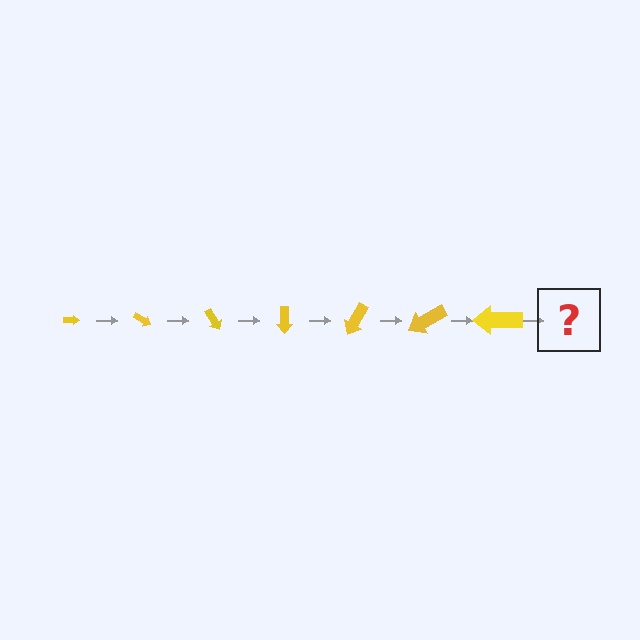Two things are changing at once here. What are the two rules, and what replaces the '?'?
The two rules are that the arrow grows larger each step and it rotates 30 degrees each step. The '?' should be an arrow, larger than the previous one and rotated 210 degrees from the start.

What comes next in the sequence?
The next element should be an arrow, larger than the previous one and rotated 210 degrees from the start.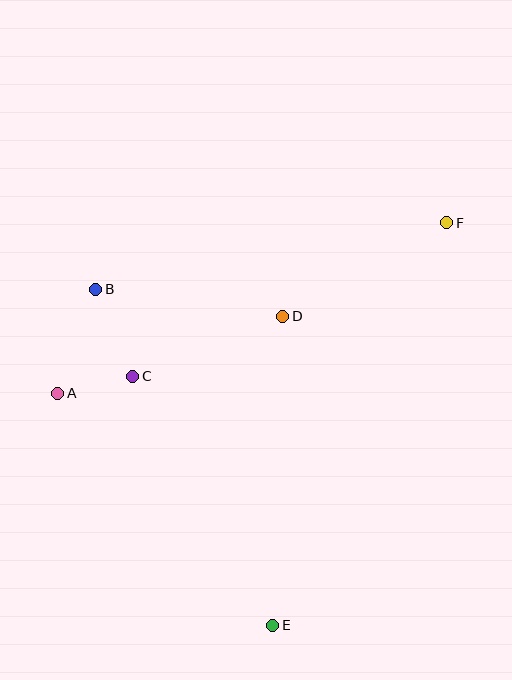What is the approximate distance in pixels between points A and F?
The distance between A and F is approximately 425 pixels.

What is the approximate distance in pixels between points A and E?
The distance between A and E is approximately 316 pixels.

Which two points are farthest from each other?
Points E and F are farthest from each other.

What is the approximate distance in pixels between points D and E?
The distance between D and E is approximately 309 pixels.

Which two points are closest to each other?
Points A and C are closest to each other.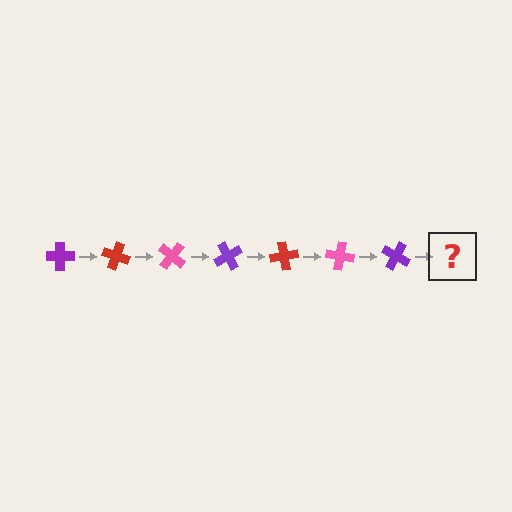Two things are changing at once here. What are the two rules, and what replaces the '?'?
The two rules are that it rotates 20 degrees each step and the color cycles through purple, red, and pink. The '?' should be a red cross, rotated 140 degrees from the start.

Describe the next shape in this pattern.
It should be a red cross, rotated 140 degrees from the start.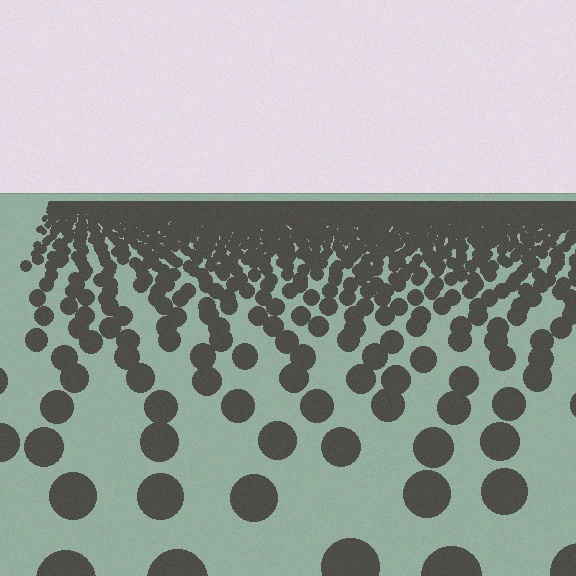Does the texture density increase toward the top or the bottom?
Density increases toward the top.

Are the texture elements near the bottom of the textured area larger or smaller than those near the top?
Larger. Near the bottom, elements are closer to the viewer and appear at a bigger on-screen size.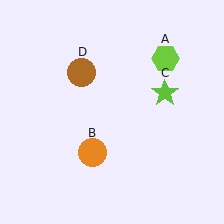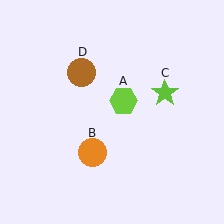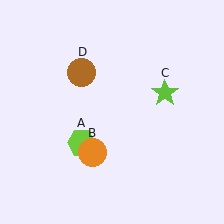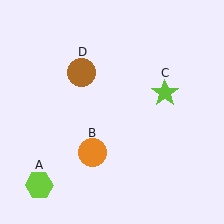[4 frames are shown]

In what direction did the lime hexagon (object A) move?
The lime hexagon (object A) moved down and to the left.